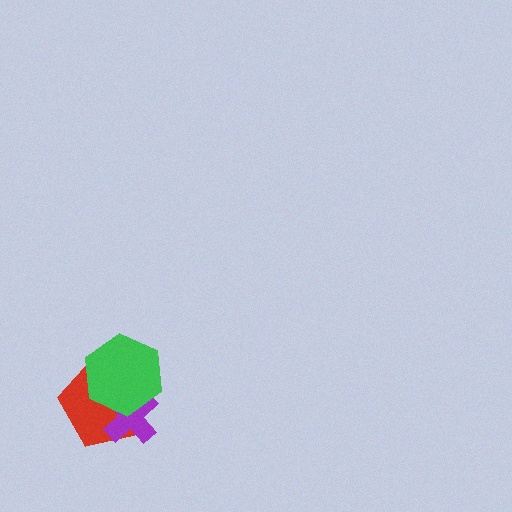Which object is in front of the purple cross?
The green hexagon is in front of the purple cross.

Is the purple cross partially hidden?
Yes, it is partially covered by another shape.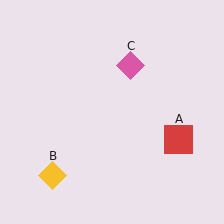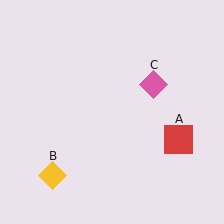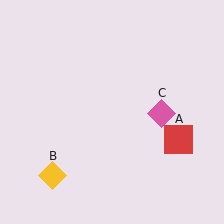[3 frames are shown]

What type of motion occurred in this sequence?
The pink diamond (object C) rotated clockwise around the center of the scene.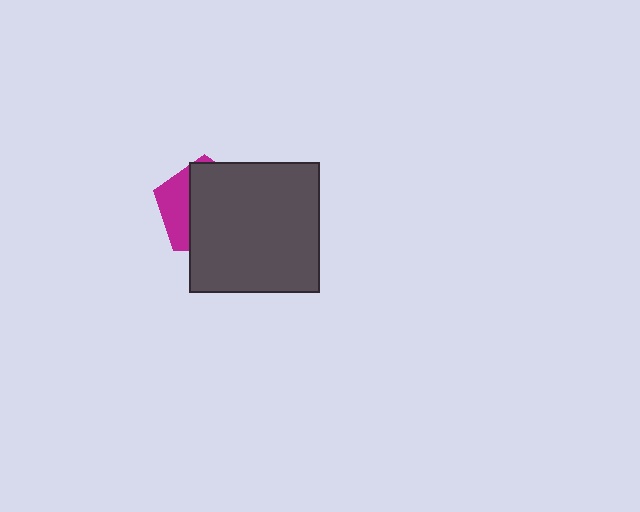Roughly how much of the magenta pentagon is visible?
A small part of it is visible (roughly 31%).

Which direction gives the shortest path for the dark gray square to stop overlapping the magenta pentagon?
Moving right gives the shortest separation.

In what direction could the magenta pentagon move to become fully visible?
The magenta pentagon could move left. That would shift it out from behind the dark gray square entirely.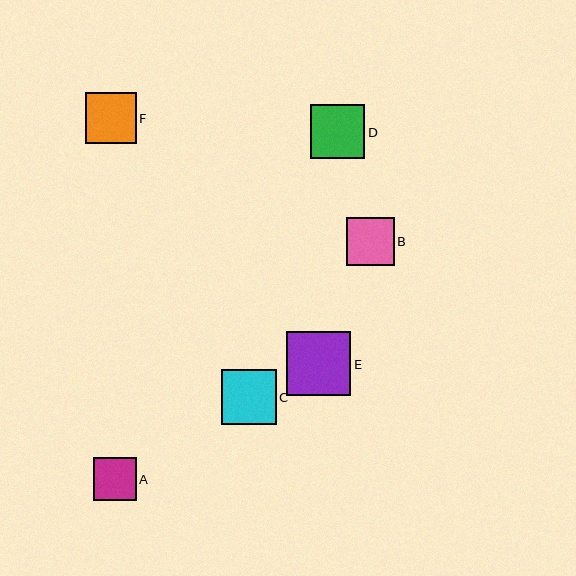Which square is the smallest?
Square A is the smallest with a size of approximately 43 pixels.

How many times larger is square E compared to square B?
Square E is approximately 1.3 times the size of square B.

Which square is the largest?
Square E is the largest with a size of approximately 64 pixels.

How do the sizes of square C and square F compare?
Square C and square F are approximately the same size.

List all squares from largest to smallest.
From largest to smallest: E, C, D, F, B, A.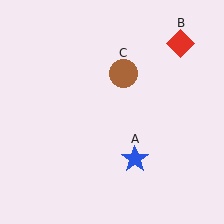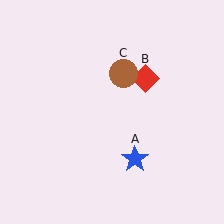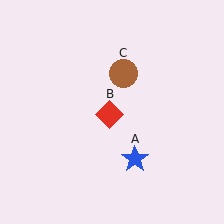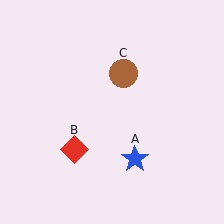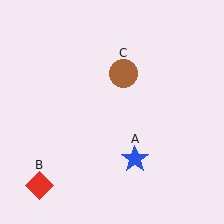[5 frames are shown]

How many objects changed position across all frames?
1 object changed position: red diamond (object B).